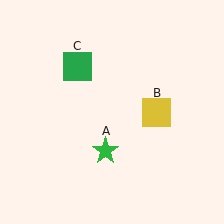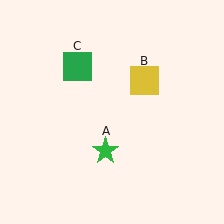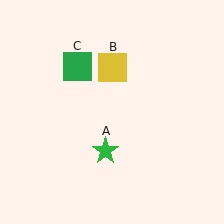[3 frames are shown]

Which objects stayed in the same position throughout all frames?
Green star (object A) and green square (object C) remained stationary.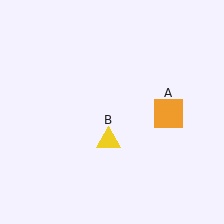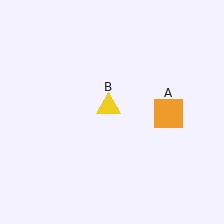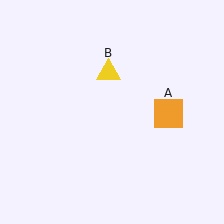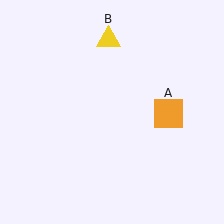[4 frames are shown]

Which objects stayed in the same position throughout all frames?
Orange square (object A) remained stationary.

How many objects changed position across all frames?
1 object changed position: yellow triangle (object B).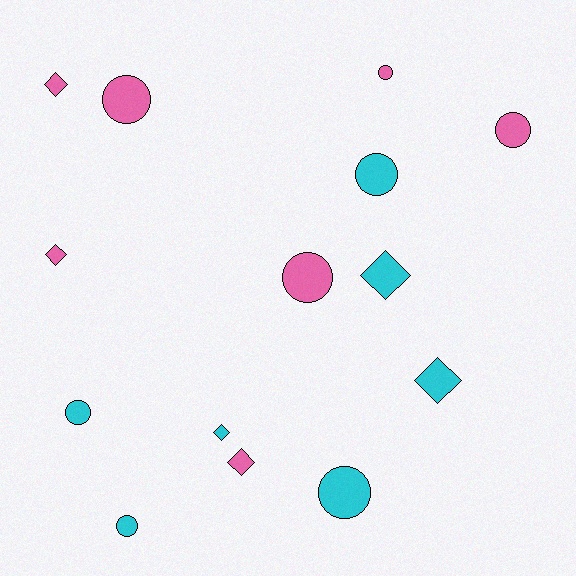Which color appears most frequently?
Cyan, with 7 objects.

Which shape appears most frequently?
Circle, with 8 objects.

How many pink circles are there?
There are 4 pink circles.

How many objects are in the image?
There are 14 objects.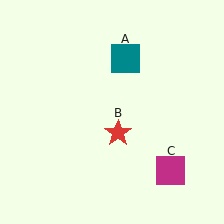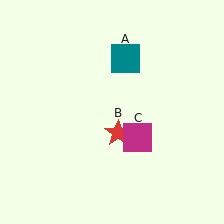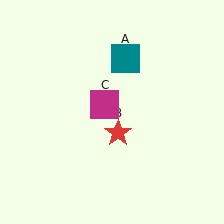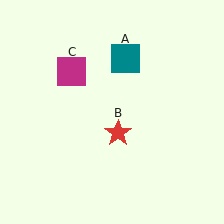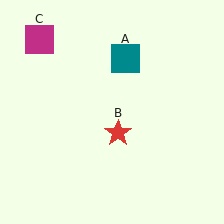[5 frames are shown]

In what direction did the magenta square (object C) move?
The magenta square (object C) moved up and to the left.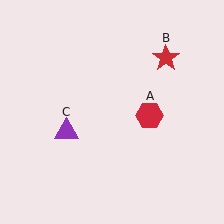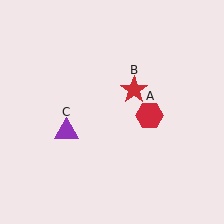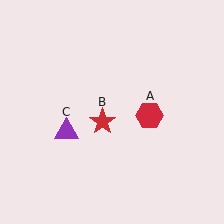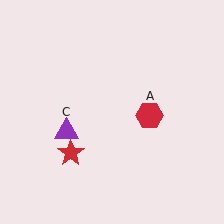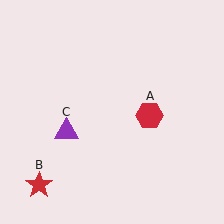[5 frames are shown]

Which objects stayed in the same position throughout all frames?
Red hexagon (object A) and purple triangle (object C) remained stationary.